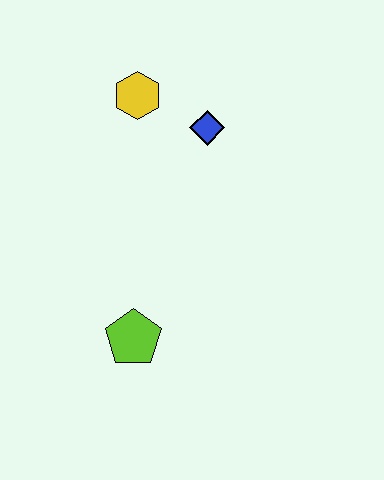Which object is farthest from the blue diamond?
The lime pentagon is farthest from the blue diamond.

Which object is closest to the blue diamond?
The yellow hexagon is closest to the blue diamond.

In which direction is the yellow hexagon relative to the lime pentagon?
The yellow hexagon is above the lime pentagon.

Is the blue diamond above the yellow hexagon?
No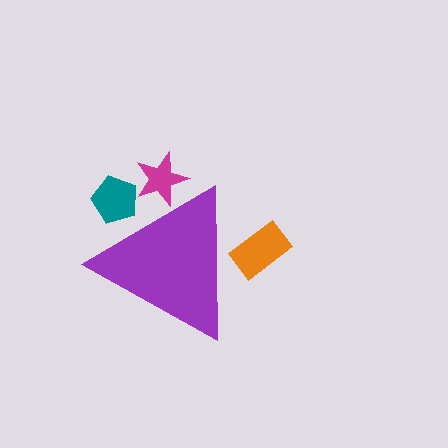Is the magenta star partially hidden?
Yes, the magenta star is partially hidden behind the purple triangle.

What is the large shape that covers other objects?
A purple triangle.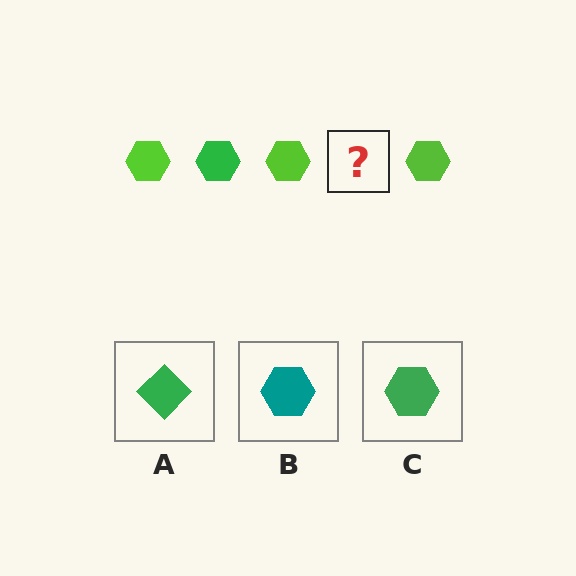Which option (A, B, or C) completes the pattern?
C.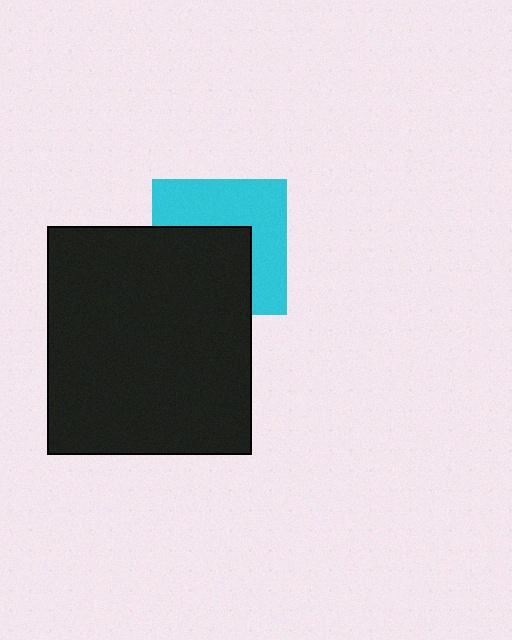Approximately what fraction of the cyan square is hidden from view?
Roughly 49% of the cyan square is hidden behind the black rectangle.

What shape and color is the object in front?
The object in front is a black rectangle.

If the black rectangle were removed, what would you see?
You would see the complete cyan square.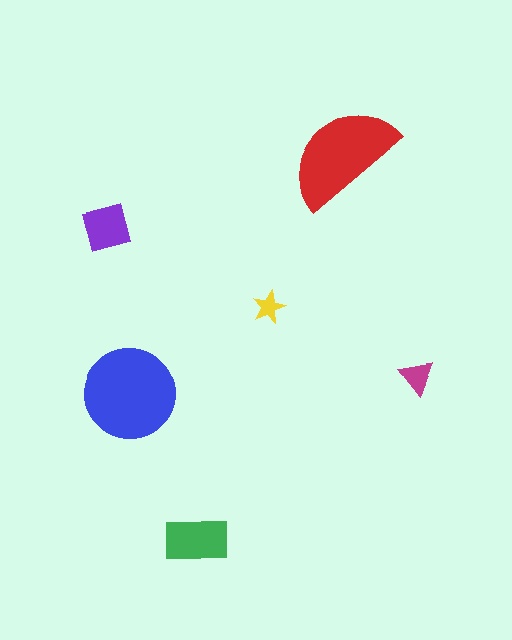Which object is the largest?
The blue circle.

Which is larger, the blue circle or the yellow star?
The blue circle.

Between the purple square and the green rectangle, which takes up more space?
The green rectangle.